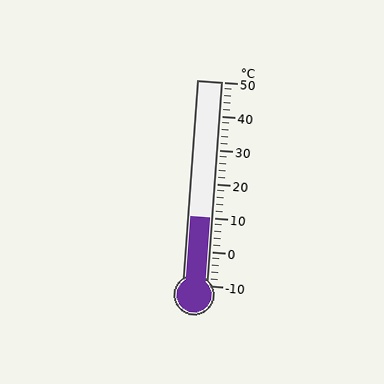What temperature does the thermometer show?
The thermometer shows approximately 10°C.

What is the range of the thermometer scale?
The thermometer scale ranges from -10°C to 50°C.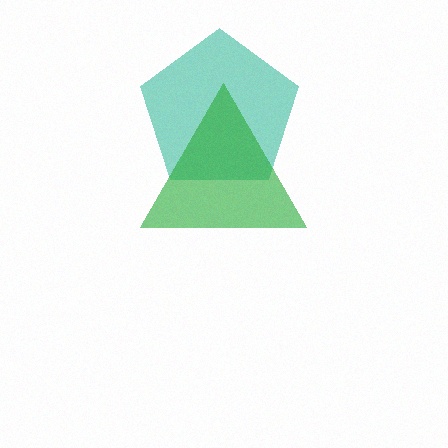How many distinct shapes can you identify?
There are 2 distinct shapes: a teal pentagon, a green triangle.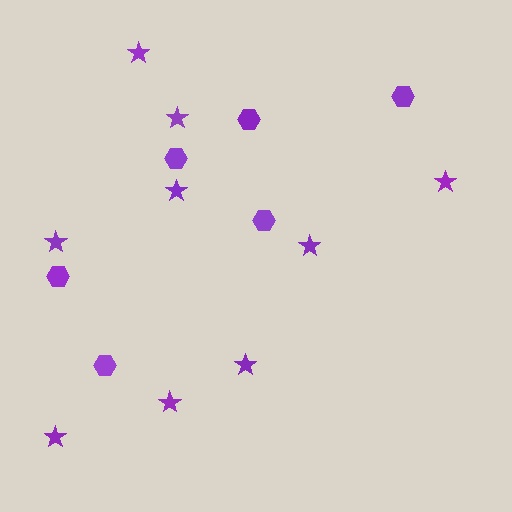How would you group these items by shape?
There are 2 groups: one group of hexagons (6) and one group of stars (9).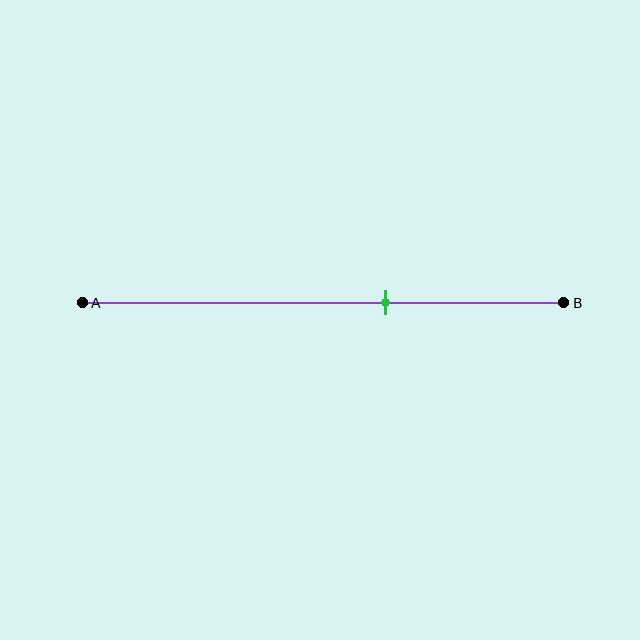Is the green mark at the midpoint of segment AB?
No, the mark is at about 65% from A, not at the 50% midpoint.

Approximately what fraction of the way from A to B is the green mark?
The green mark is approximately 65% of the way from A to B.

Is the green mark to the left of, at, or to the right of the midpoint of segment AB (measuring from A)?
The green mark is to the right of the midpoint of segment AB.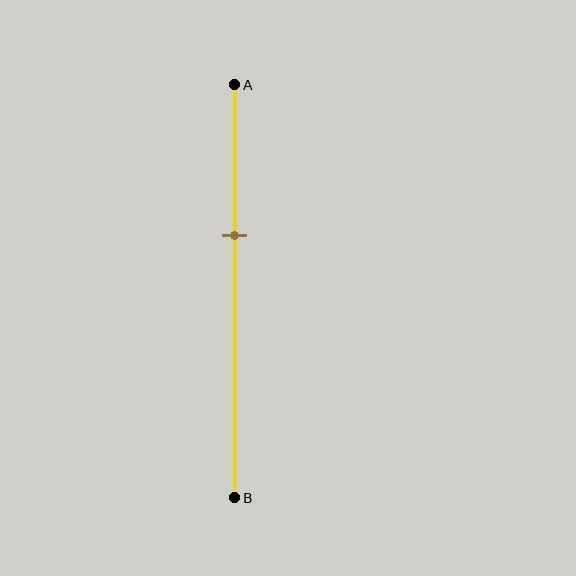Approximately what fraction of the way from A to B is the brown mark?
The brown mark is approximately 35% of the way from A to B.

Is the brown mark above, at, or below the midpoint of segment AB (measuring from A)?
The brown mark is above the midpoint of segment AB.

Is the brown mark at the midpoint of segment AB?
No, the mark is at about 35% from A, not at the 50% midpoint.